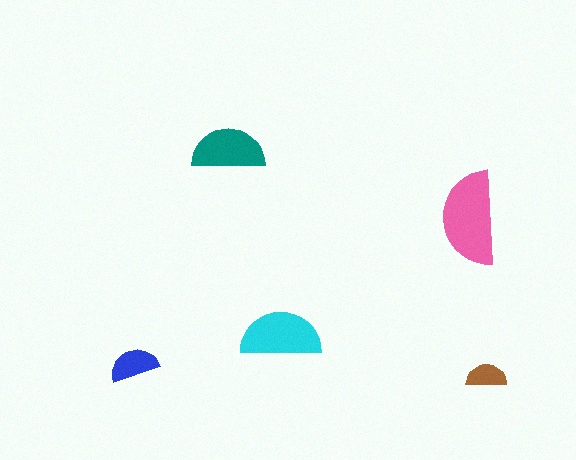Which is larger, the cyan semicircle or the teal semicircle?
The cyan one.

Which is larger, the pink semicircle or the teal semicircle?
The pink one.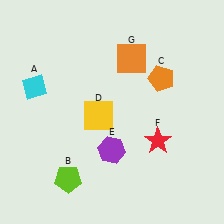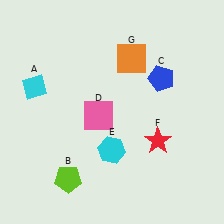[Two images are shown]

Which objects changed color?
C changed from orange to blue. D changed from yellow to pink. E changed from purple to cyan.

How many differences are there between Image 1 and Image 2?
There are 3 differences between the two images.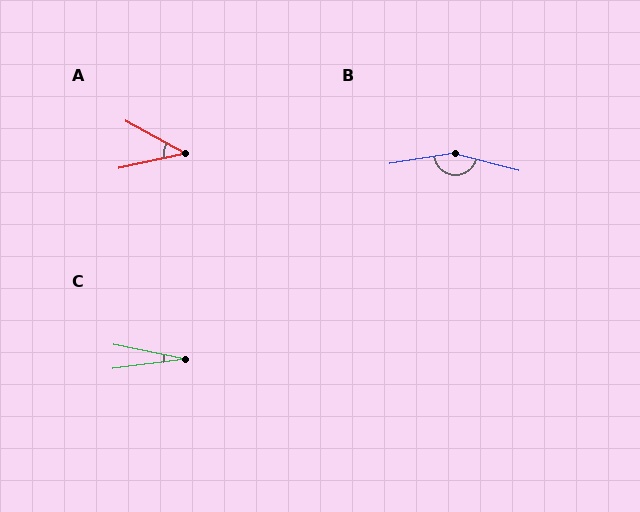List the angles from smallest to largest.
C (20°), A (41°), B (156°).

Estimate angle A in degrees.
Approximately 41 degrees.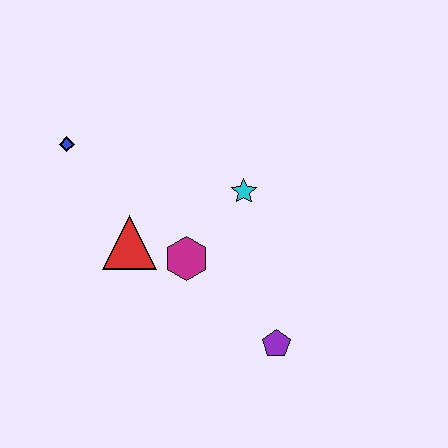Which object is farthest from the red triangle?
The purple pentagon is farthest from the red triangle.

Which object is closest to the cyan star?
The magenta hexagon is closest to the cyan star.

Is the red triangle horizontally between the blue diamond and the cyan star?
Yes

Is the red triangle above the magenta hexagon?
Yes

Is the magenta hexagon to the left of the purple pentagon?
Yes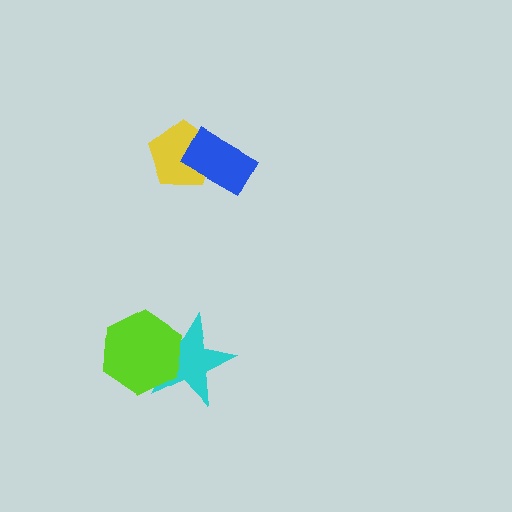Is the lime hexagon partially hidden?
No, no other shape covers it.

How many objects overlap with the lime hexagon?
1 object overlaps with the lime hexagon.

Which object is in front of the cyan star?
The lime hexagon is in front of the cyan star.